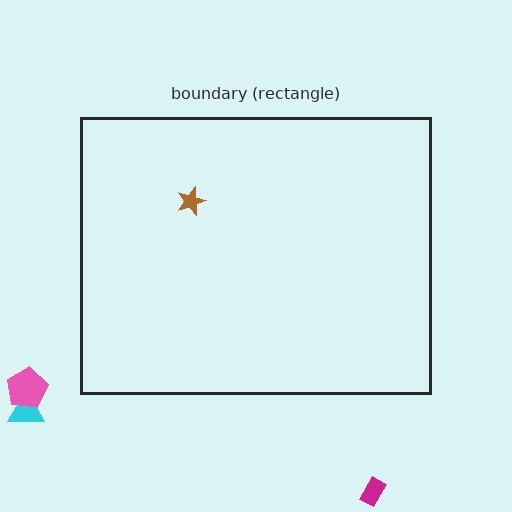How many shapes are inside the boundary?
1 inside, 3 outside.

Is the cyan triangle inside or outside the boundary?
Outside.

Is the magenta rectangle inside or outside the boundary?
Outside.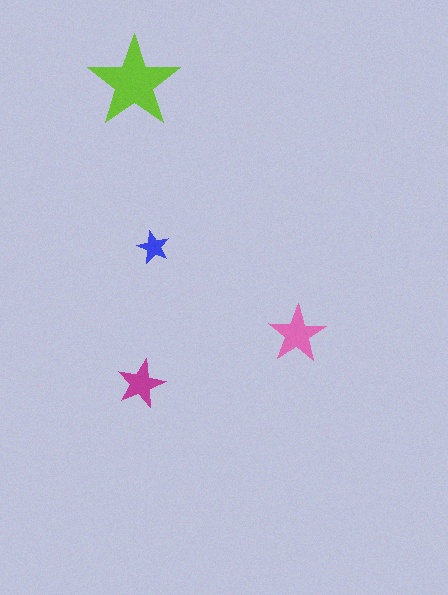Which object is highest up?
The lime star is topmost.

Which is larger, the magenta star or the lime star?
The lime one.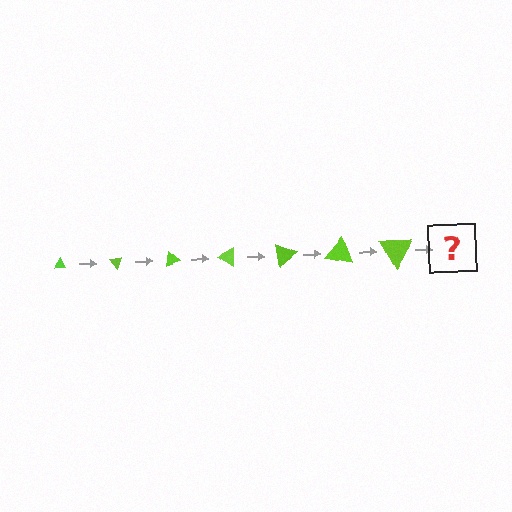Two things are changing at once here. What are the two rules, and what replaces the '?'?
The two rules are that the triangle grows larger each step and it rotates 50 degrees each step. The '?' should be a triangle, larger than the previous one and rotated 350 degrees from the start.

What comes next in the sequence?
The next element should be a triangle, larger than the previous one and rotated 350 degrees from the start.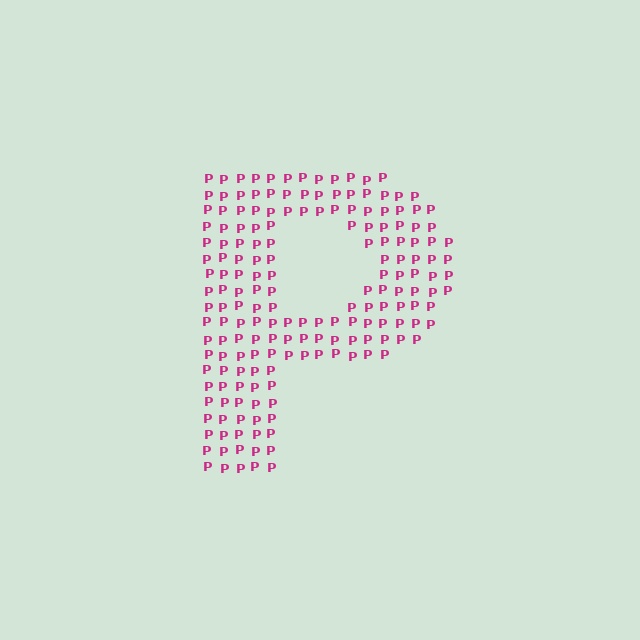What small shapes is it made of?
It is made of small letter P's.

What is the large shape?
The large shape is the letter P.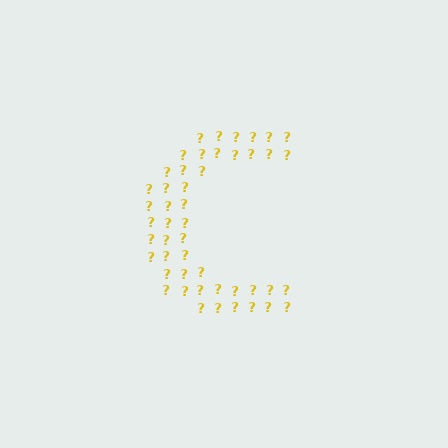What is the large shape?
The large shape is the letter C.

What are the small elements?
The small elements are question marks.